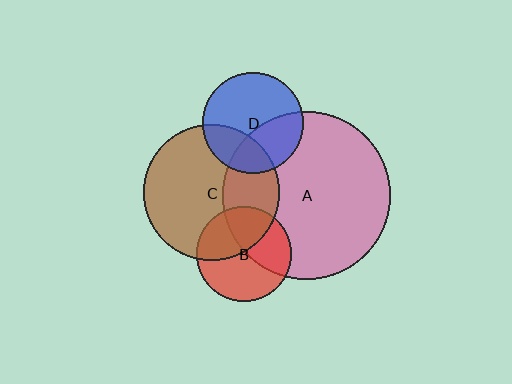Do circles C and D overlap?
Yes.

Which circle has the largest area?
Circle A (pink).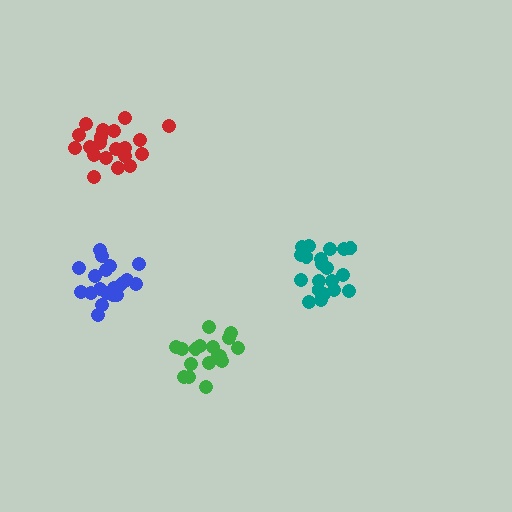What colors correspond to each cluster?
The clusters are colored: blue, green, teal, red.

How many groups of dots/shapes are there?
There are 4 groups.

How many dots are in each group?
Group 1: 19 dots, Group 2: 17 dots, Group 3: 20 dots, Group 4: 20 dots (76 total).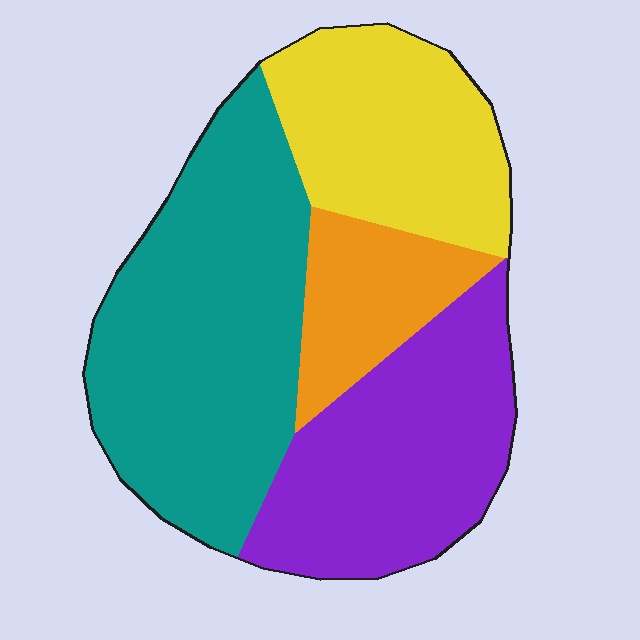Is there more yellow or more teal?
Teal.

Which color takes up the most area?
Teal, at roughly 40%.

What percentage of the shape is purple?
Purple takes up about one quarter (1/4) of the shape.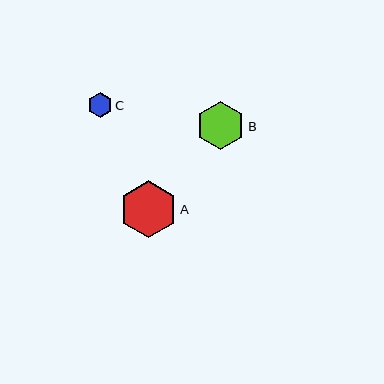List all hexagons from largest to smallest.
From largest to smallest: A, B, C.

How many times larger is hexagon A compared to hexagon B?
Hexagon A is approximately 1.2 times the size of hexagon B.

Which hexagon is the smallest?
Hexagon C is the smallest with a size of approximately 24 pixels.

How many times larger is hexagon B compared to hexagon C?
Hexagon B is approximately 2.0 times the size of hexagon C.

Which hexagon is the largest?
Hexagon A is the largest with a size of approximately 57 pixels.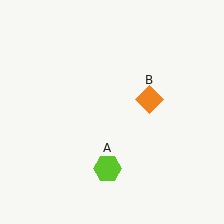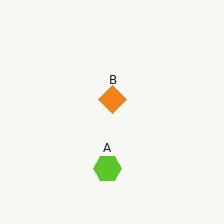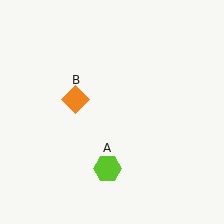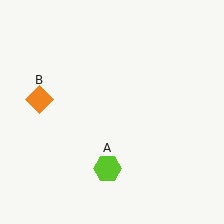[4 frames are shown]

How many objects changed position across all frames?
1 object changed position: orange diamond (object B).